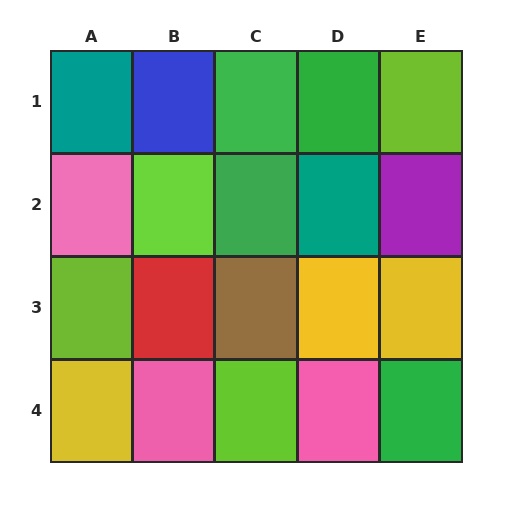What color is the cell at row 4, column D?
Pink.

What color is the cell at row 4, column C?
Lime.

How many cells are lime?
4 cells are lime.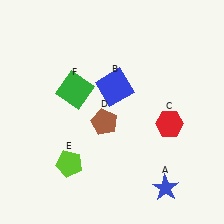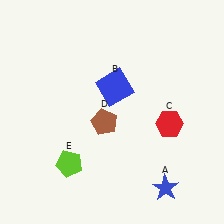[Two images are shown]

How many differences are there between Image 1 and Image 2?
There is 1 difference between the two images.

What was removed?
The green square (F) was removed in Image 2.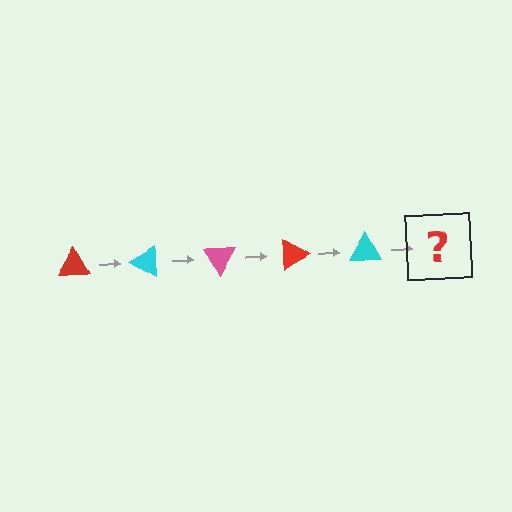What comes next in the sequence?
The next element should be a pink triangle, rotated 150 degrees from the start.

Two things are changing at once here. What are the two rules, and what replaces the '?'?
The two rules are that it rotates 30 degrees each step and the color cycles through red, cyan, and pink. The '?' should be a pink triangle, rotated 150 degrees from the start.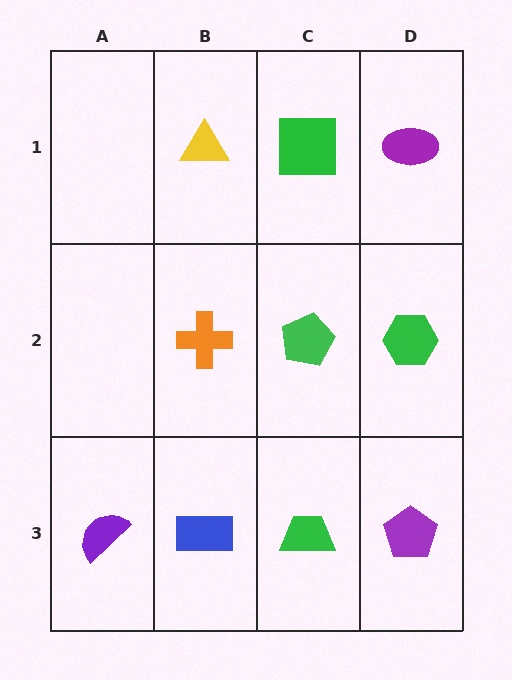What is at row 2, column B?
An orange cross.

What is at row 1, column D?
A purple ellipse.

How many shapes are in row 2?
3 shapes.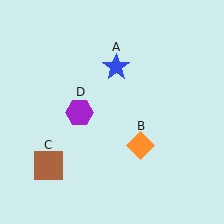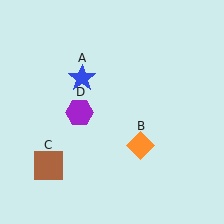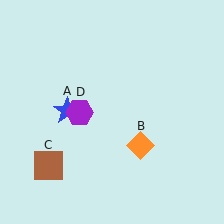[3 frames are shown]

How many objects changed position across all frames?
1 object changed position: blue star (object A).